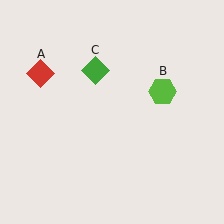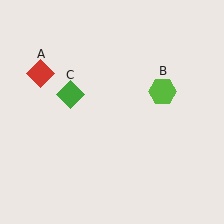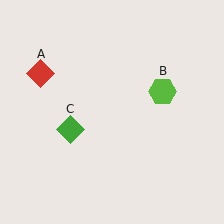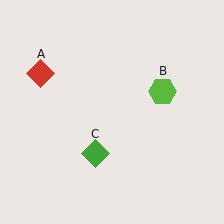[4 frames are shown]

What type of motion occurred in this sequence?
The green diamond (object C) rotated counterclockwise around the center of the scene.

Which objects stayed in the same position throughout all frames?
Red diamond (object A) and lime hexagon (object B) remained stationary.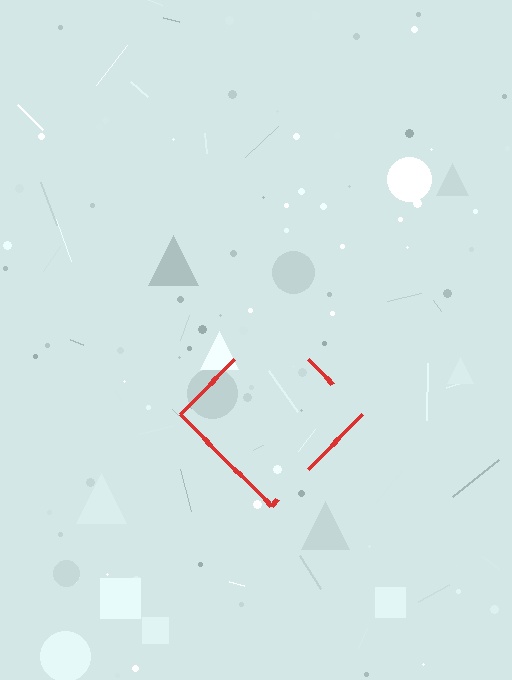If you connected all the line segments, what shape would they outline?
They would outline a diamond.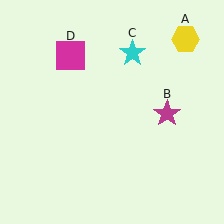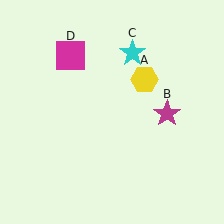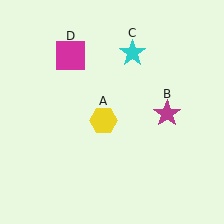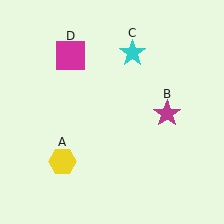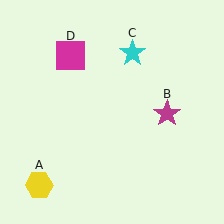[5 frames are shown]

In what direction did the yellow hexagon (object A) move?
The yellow hexagon (object A) moved down and to the left.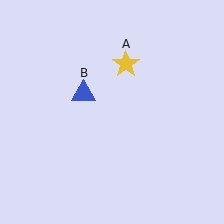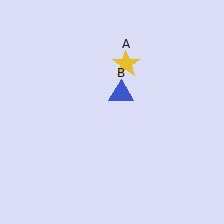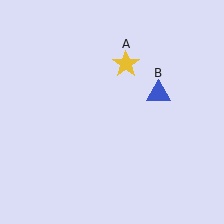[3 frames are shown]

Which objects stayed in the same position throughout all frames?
Yellow star (object A) remained stationary.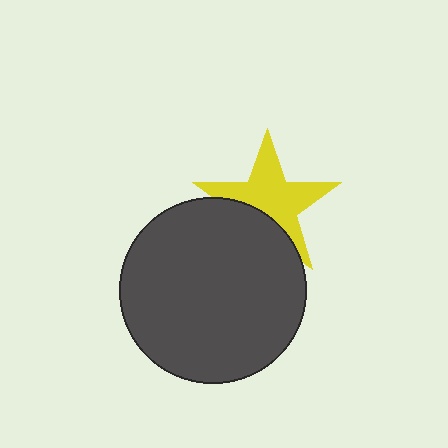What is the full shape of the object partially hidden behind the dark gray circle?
The partially hidden object is a yellow star.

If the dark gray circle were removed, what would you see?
You would see the complete yellow star.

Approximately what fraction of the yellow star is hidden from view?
Roughly 34% of the yellow star is hidden behind the dark gray circle.